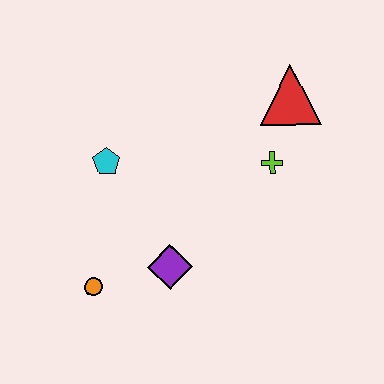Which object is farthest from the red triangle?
The orange circle is farthest from the red triangle.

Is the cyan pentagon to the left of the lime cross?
Yes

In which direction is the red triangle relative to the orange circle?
The red triangle is to the right of the orange circle.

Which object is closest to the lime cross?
The red triangle is closest to the lime cross.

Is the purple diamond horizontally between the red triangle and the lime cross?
No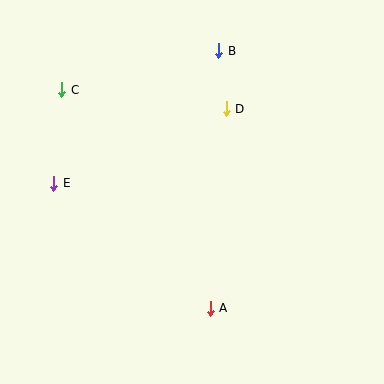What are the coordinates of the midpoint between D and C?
The midpoint between D and C is at (144, 99).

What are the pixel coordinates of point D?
Point D is at (226, 109).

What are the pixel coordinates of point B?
Point B is at (219, 51).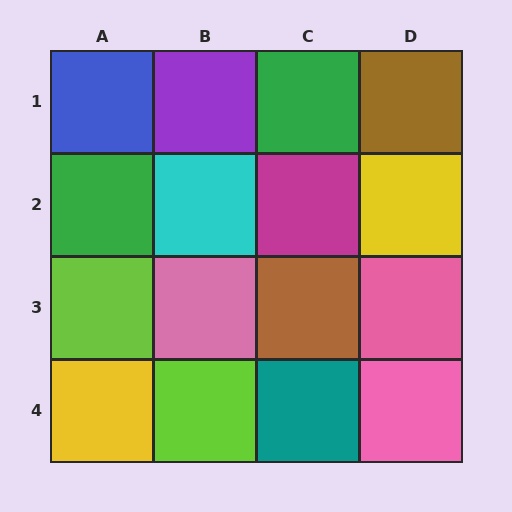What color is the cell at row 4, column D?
Pink.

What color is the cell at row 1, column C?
Green.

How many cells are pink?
3 cells are pink.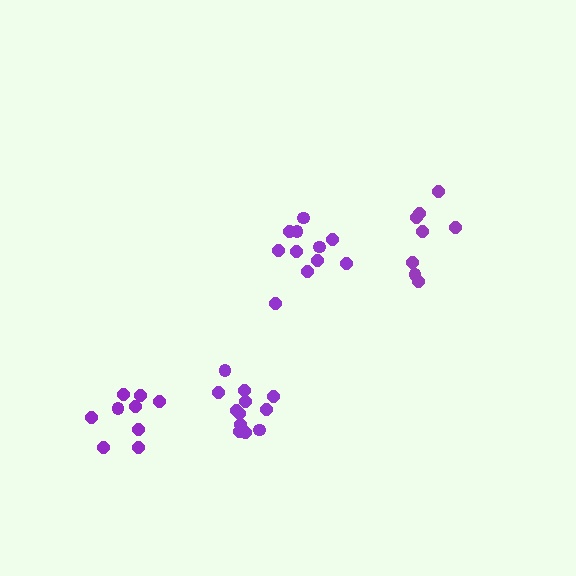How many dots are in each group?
Group 1: 9 dots, Group 2: 11 dots, Group 3: 8 dots, Group 4: 12 dots (40 total).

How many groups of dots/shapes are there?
There are 4 groups.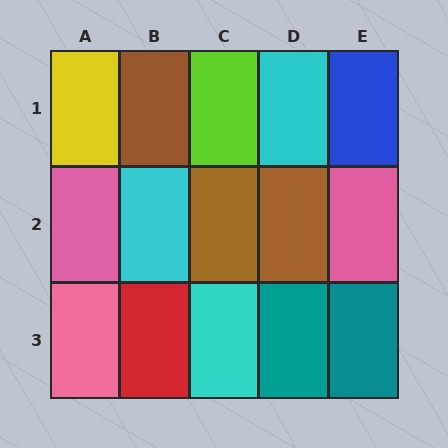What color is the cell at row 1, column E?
Blue.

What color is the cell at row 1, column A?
Yellow.